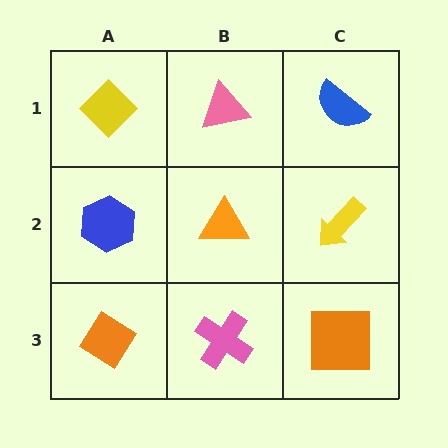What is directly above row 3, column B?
An orange triangle.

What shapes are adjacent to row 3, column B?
An orange triangle (row 2, column B), an orange diamond (row 3, column A), an orange square (row 3, column C).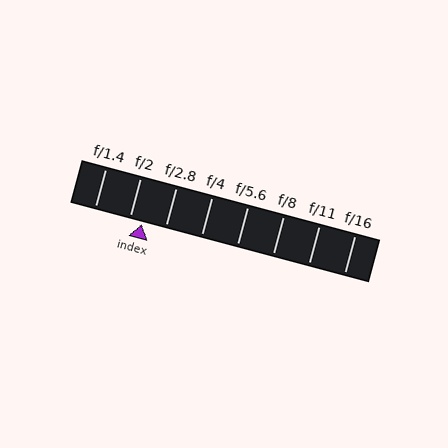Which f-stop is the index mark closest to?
The index mark is closest to f/2.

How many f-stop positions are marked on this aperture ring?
There are 8 f-stop positions marked.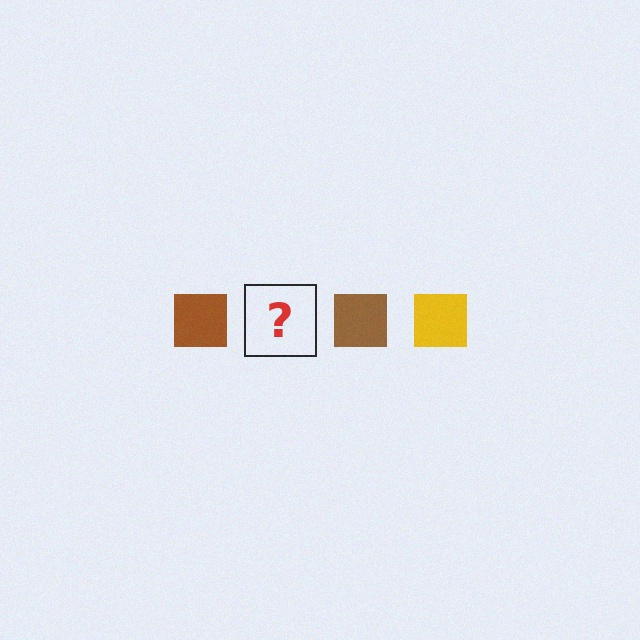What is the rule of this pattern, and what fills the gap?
The rule is that the pattern cycles through brown, yellow squares. The gap should be filled with a yellow square.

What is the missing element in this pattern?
The missing element is a yellow square.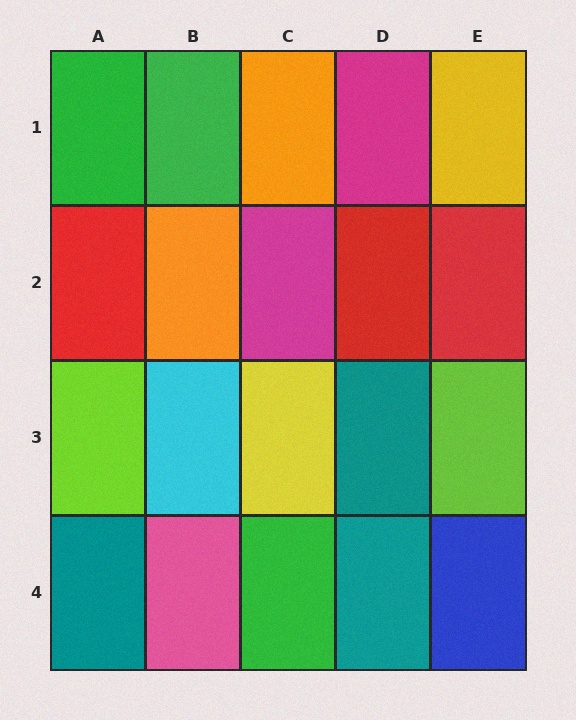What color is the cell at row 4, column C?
Green.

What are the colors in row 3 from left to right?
Lime, cyan, yellow, teal, lime.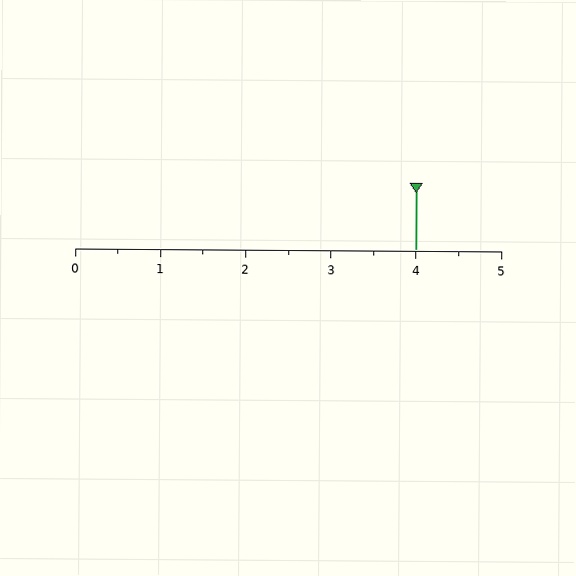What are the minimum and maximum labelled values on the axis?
The axis runs from 0 to 5.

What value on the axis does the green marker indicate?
The marker indicates approximately 4.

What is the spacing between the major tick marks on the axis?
The major ticks are spaced 1 apart.